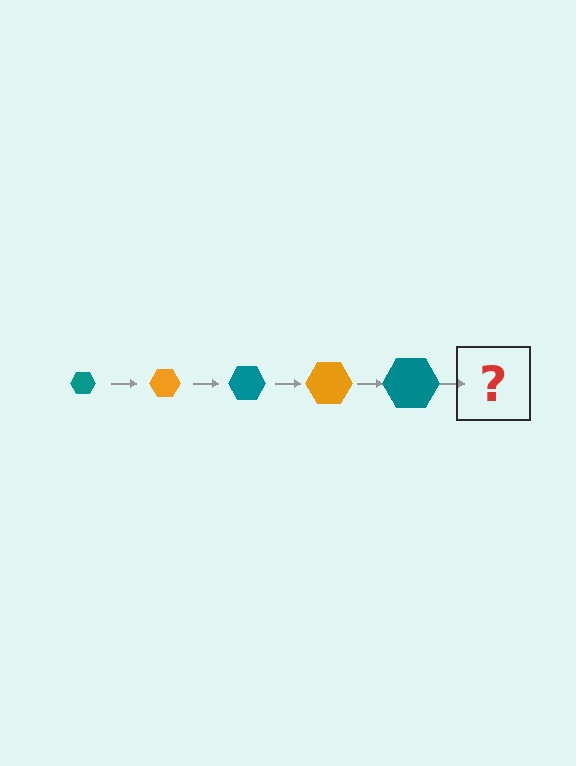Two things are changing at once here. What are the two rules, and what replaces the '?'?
The two rules are that the hexagon grows larger each step and the color cycles through teal and orange. The '?' should be an orange hexagon, larger than the previous one.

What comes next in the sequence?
The next element should be an orange hexagon, larger than the previous one.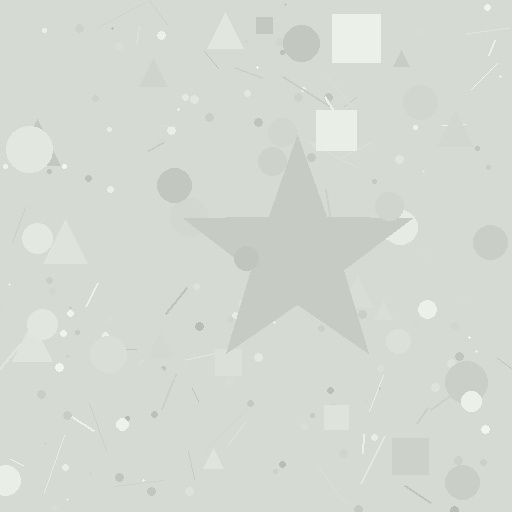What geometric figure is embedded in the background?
A star is embedded in the background.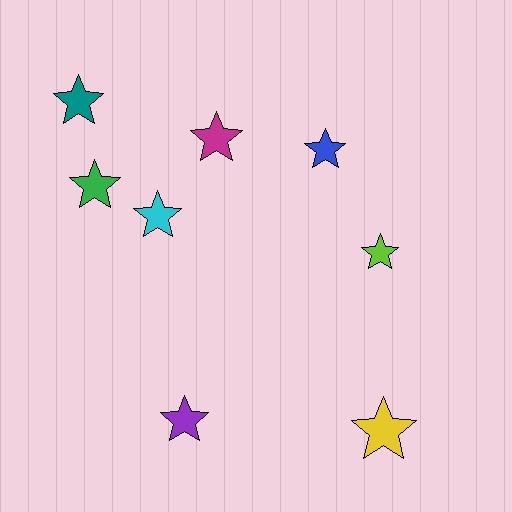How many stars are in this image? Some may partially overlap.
There are 8 stars.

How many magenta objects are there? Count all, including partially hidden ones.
There is 1 magenta object.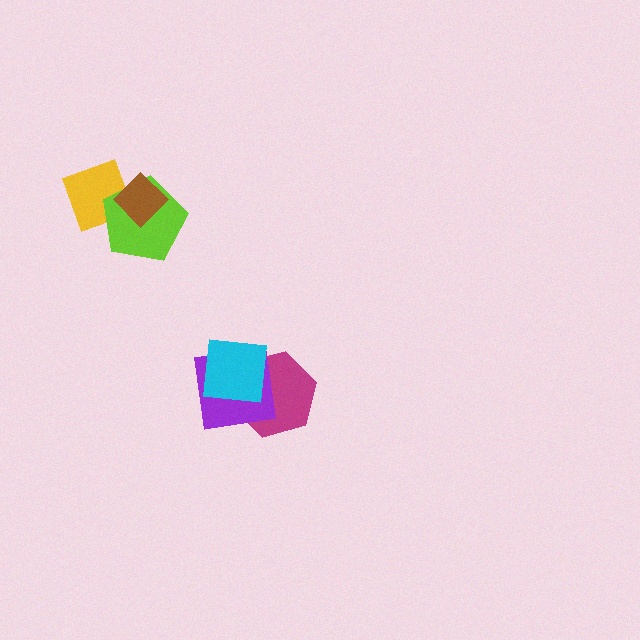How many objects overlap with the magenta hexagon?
2 objects overlap with the magenta hexagon.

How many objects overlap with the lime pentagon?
2 objects overlap with the lime pentagon.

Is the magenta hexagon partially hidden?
Yes, it is partially covered by another shape.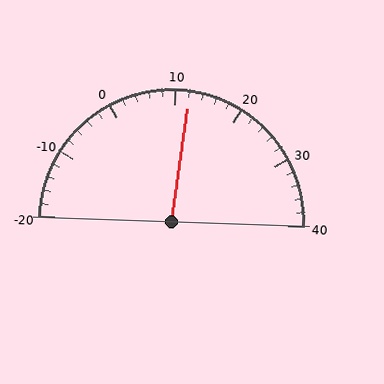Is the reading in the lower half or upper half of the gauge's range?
The reading is in the upper half of the range (-20 to 40).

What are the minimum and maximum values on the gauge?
The gauge ranges from -20 to 40.